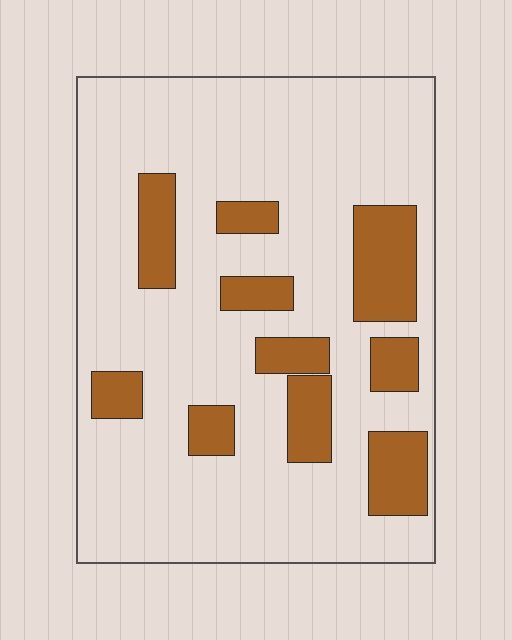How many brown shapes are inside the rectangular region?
10.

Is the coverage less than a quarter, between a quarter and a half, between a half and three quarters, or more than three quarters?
Less than a quarter.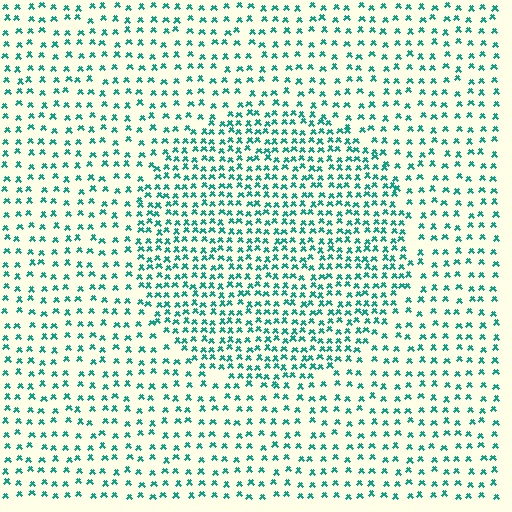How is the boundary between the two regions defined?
The boundary is defined by a change in element density (approximately 1.8x ratio). All elements are the same color, size, and shape.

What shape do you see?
I see a circle.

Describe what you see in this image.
The image contains small teal elements arranged at two different densities. A circle-shaped region is visible where the elements are more densely packed than the surrounding area.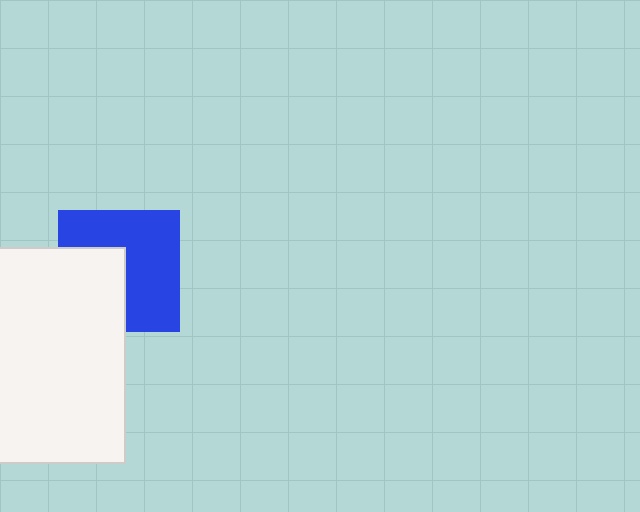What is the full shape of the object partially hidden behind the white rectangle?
The partially hidden object is a blue square.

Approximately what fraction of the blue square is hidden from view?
Roughly 38% of the blue square is hidden behind the white rectangle.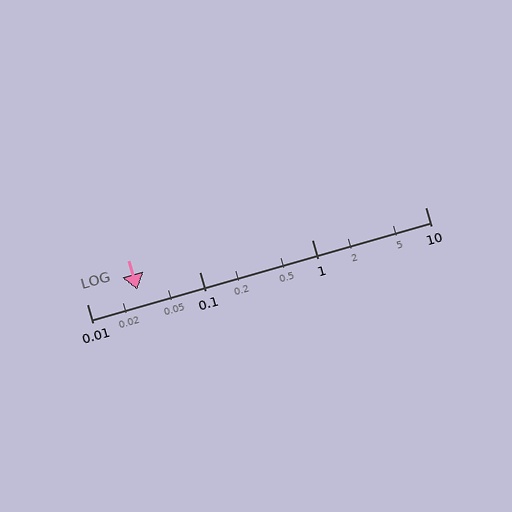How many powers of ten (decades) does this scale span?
The scale spans 3 decades, from 0.01 to 10.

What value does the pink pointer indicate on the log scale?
The pointer indicates approximately 0.028.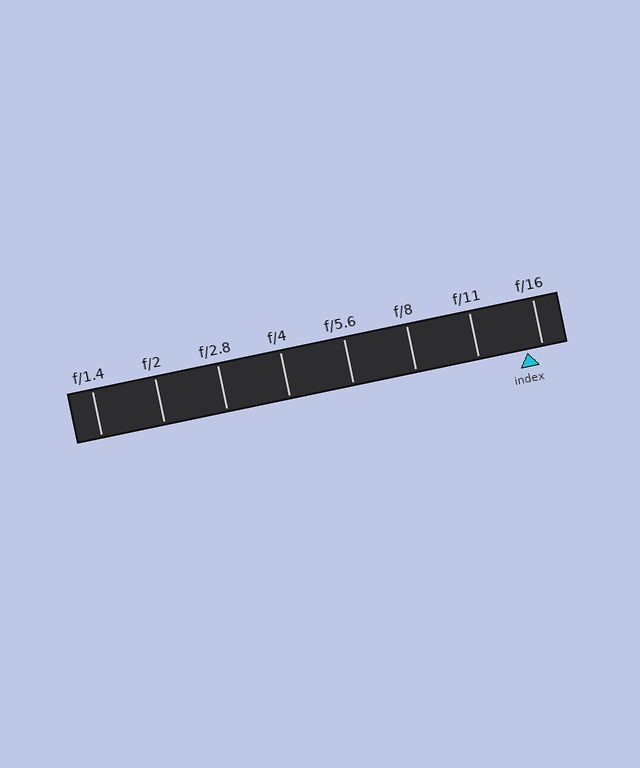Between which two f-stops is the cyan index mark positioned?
The index mark is between f/11 and f/16.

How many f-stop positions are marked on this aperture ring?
There are 8 f-stop positions marked.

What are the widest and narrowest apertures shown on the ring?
The widest aperture shown is f/1.4 and the narrowest is f/16.